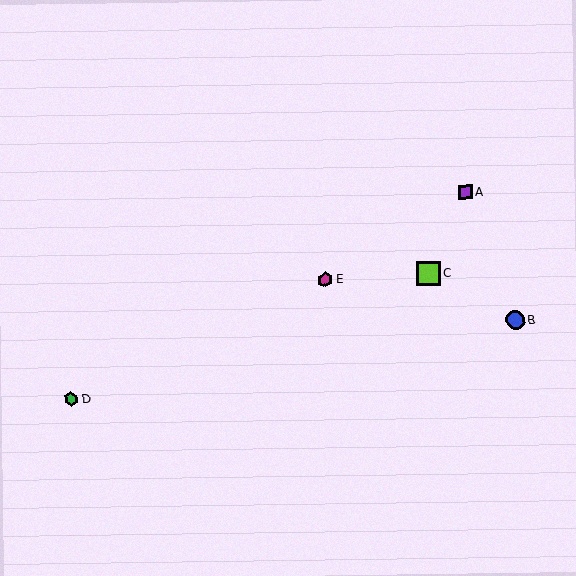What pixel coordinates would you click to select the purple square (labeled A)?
Click at (465, 192) to select the purple square A.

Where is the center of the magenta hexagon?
The center of the magenta hexagon is at (325, 280).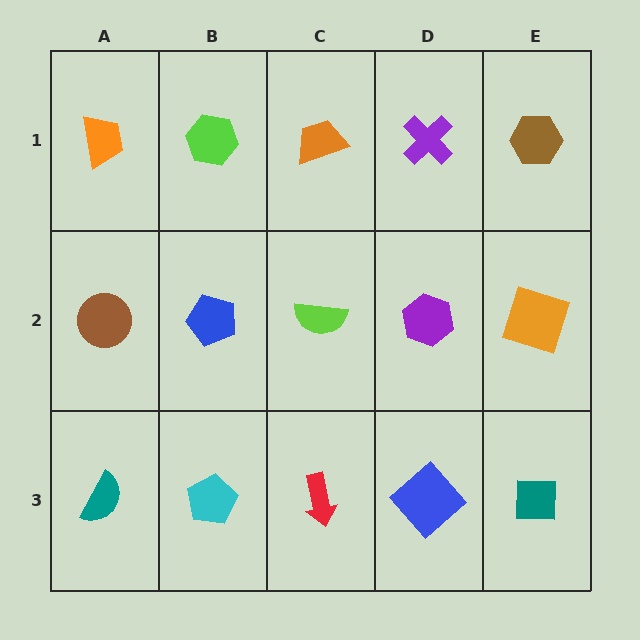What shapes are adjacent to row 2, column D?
A purple cross (row 1, column D), a blue diamond (row 3, column D), a lime semicircle (row 2, column C), an orange square (row 2, column E).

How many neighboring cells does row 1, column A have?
2.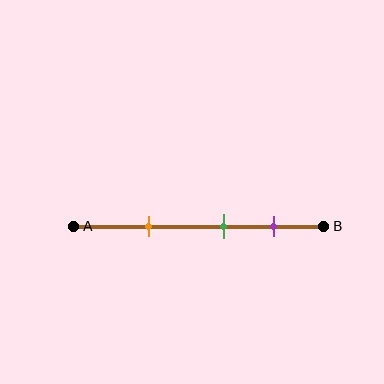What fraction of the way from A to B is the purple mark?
The purple mark is approximately 80% (0.8) of the way from A to B.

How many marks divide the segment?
There are 3 marks dividing the segment.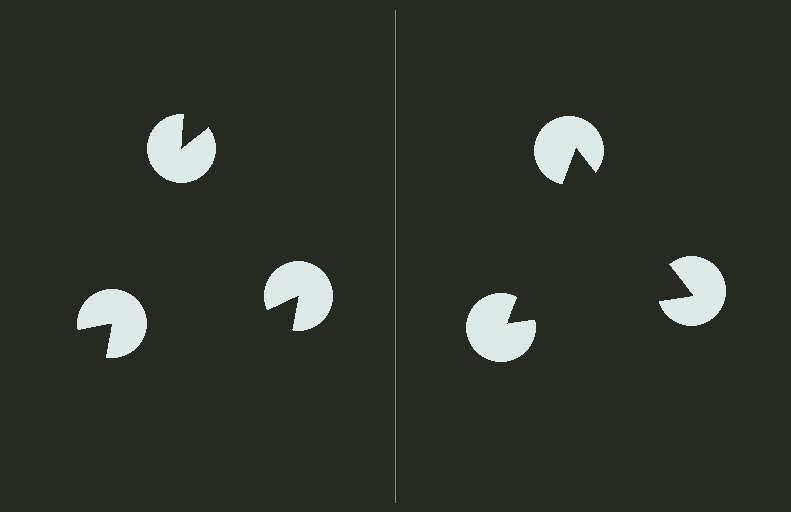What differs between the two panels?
The pac-man discs are positioned identically on both sides; only the wedge orientations differ. On the right they align to a triangle; on the left they are misaligned.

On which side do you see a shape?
An illusory triangle appears on the right side. On the left side the wedge cuts are rotated, so no coherent shape forms.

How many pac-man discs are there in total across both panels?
6 — 3 on each side.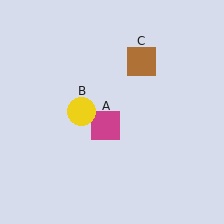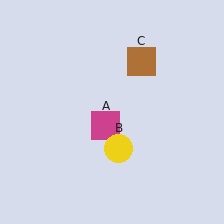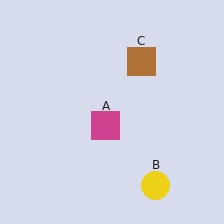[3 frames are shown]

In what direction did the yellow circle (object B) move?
The yellow circle (object B) moved down and to the right.